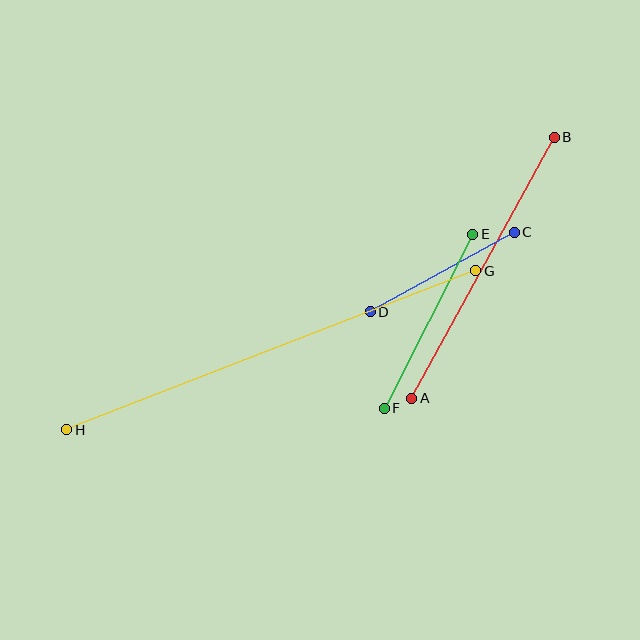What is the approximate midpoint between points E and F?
The midpoint is at approximately (428, 321) pixels.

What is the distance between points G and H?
The distance is approximately 439 pixels.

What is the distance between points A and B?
The distance is approximately 298 pixels.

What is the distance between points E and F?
The distance is approximately 195 pixels.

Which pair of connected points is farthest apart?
Points G and H are farthest apart.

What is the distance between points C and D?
The distance is approximately 164 pixels.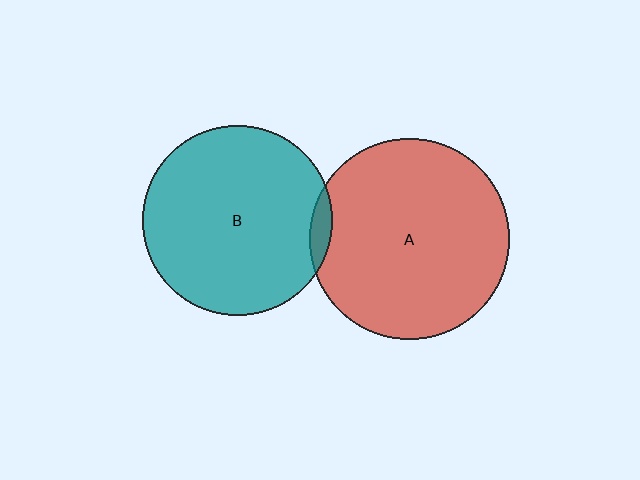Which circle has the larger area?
Circle A (red).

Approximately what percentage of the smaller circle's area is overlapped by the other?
Approximately 5%.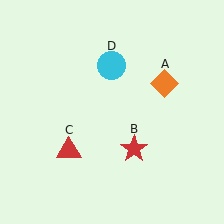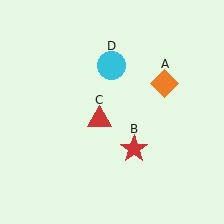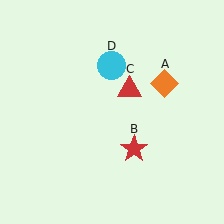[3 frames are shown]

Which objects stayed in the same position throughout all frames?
Orange diamond (object A) and red star (object B) and cyan circle (object D) remained stationary.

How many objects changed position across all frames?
1 object changed position: red triangle (object C).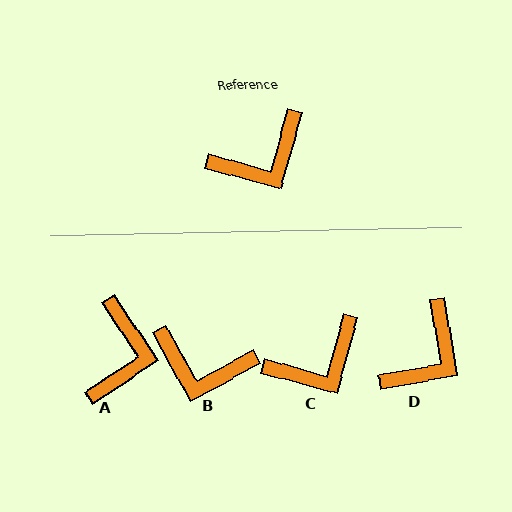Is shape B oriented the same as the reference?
No, it is off by about 45 degrees.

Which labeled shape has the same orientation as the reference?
C.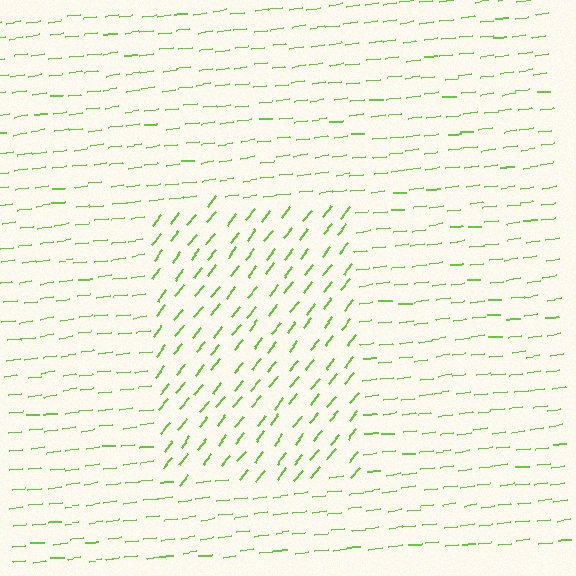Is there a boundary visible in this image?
Yes, there is a texture boundary formed by a change in line orientation.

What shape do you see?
I see a rectangle.